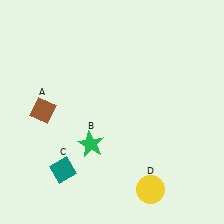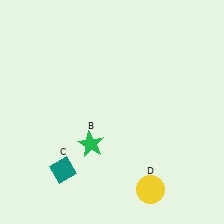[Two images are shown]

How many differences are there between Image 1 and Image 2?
There is 1 difference between the two images.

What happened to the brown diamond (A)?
The brown diamond (A) was removed in Image 2. It was in the top-left area of Image 1.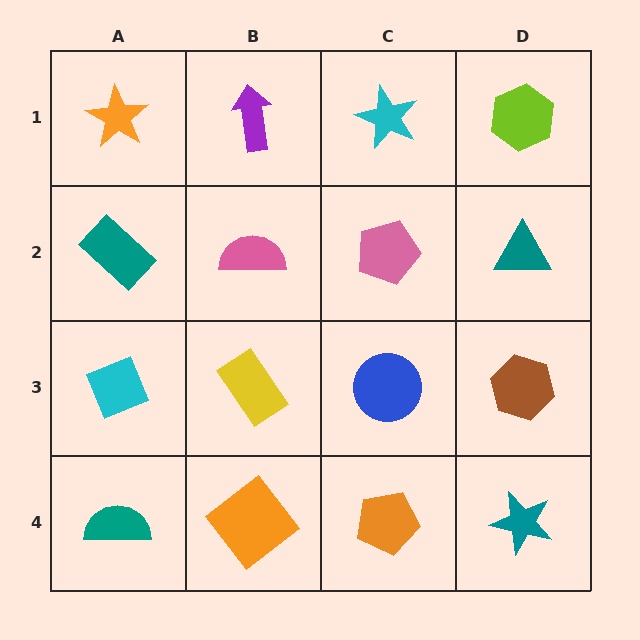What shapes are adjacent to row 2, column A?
An orange star (row 1, column A), a cyan diamond (row 3, column A), a pink semicircle (row 2, column B).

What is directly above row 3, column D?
A teal triangle.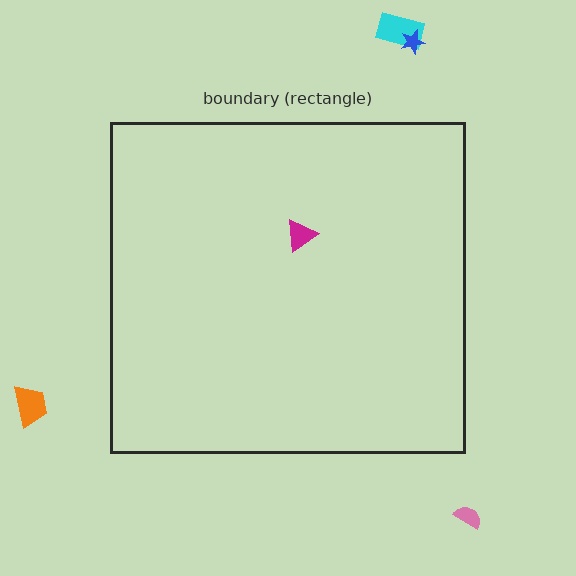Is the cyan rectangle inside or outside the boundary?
Outside.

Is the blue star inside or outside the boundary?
Outside.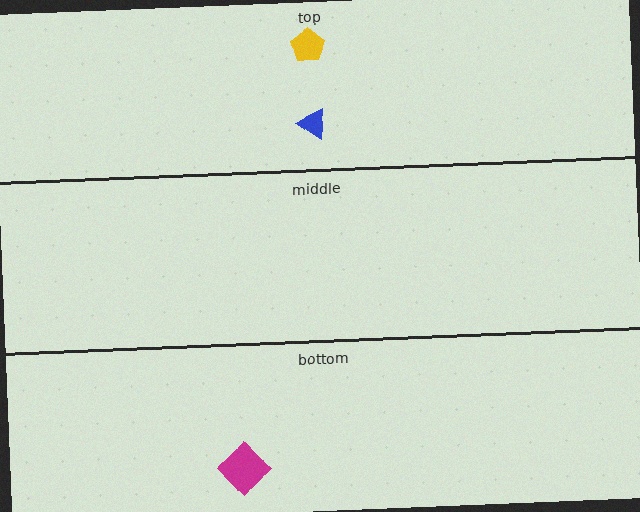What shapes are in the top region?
The yellow pentagon, the blue triangle.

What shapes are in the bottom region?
The magenta diamond.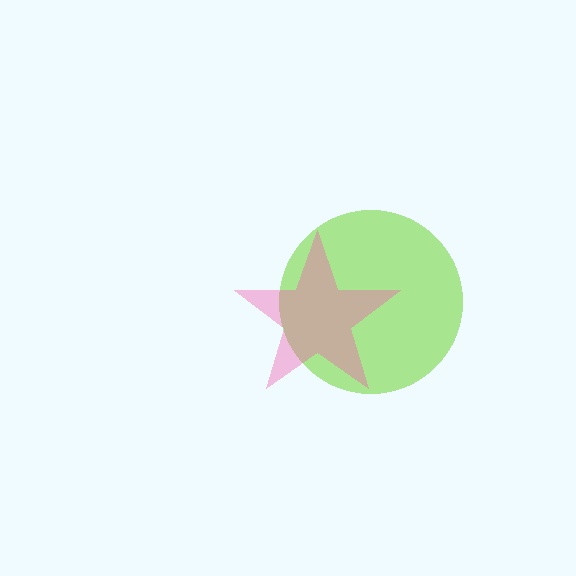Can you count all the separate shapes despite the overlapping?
Yes, there are 2 separate shapes.